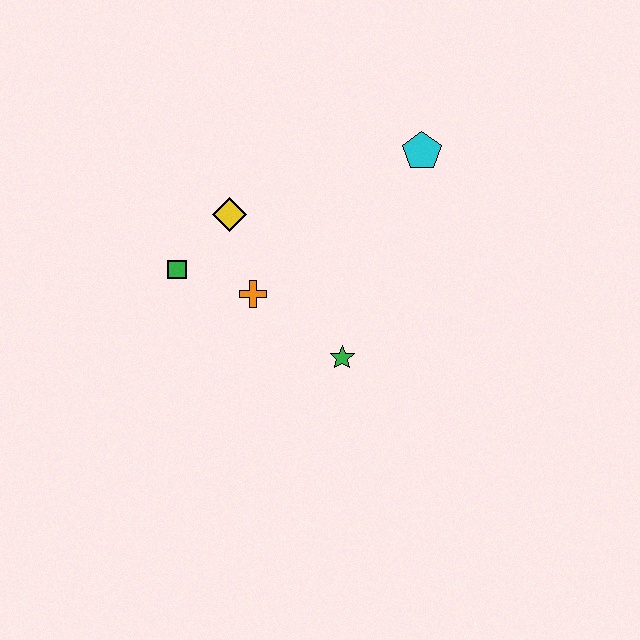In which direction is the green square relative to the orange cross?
The green square is to the left of the orange cross.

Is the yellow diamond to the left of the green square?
No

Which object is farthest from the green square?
The cyan pentagon is farthest from the green square.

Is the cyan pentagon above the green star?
Yes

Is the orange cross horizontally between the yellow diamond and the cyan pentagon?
Yes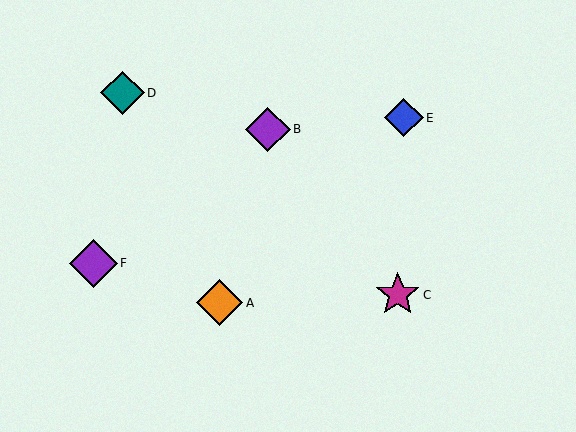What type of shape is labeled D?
Shape D is a teal diamond.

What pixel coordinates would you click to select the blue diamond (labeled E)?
Click at (404, 118) to select the blue diamond E.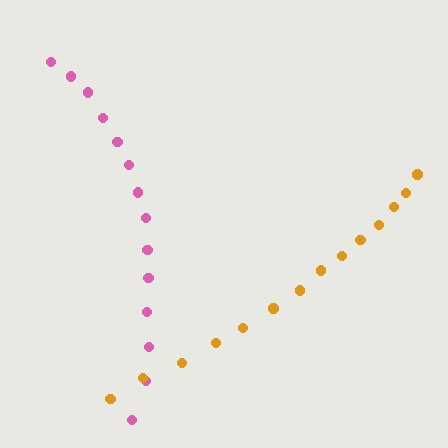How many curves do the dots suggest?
There are 2 distinct paths.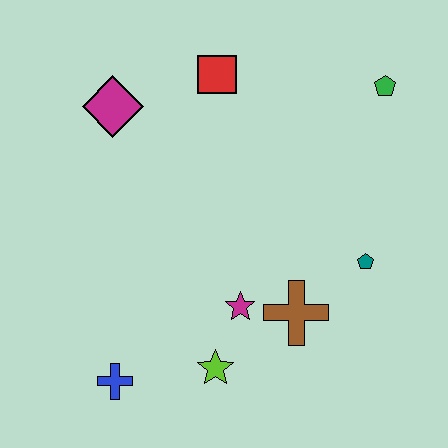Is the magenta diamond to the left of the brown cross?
Yes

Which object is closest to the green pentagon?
The red square is closest to the green pentagon.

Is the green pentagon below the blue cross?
No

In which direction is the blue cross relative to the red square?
The blue cross is below the red square.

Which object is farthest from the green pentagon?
The blue cross is farthest from the green pentagon.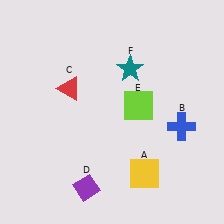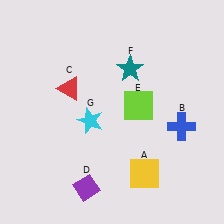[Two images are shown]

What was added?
A cyan star (G) was added in Image 2.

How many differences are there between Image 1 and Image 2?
There is 1 difference between the two images.